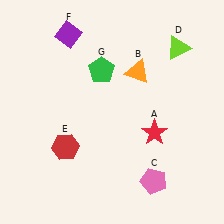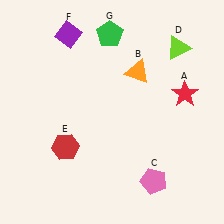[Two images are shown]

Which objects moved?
The objects that moved are: the red star (A), the green pentagon (G).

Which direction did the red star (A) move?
The red star (A) moved up.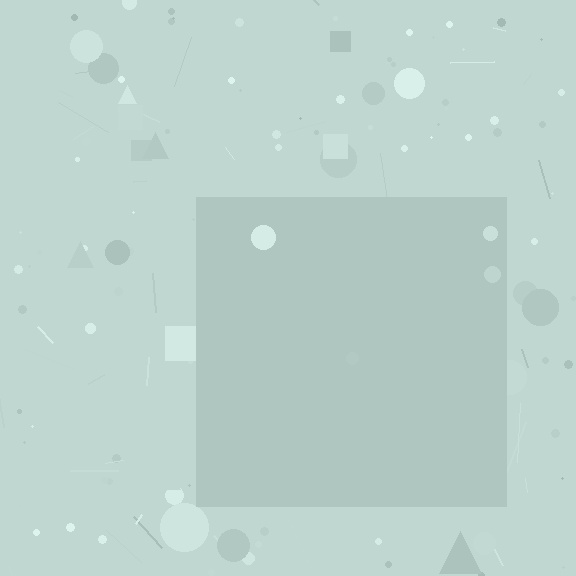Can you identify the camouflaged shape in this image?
The camouflaged shape is a square.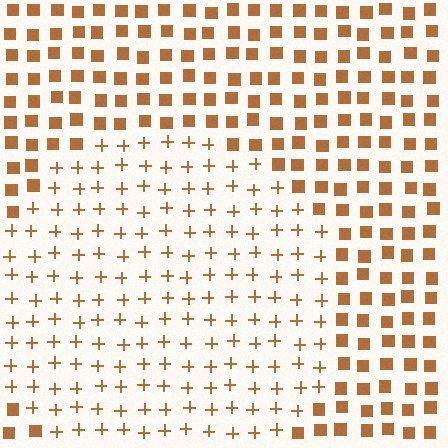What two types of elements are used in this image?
The image uses plus signs inside the circle region and squares outside it.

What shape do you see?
I see a circle.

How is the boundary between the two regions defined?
The boundary is defined by a change in element shape: plus signs inside vs. squares outside. All elements share the same color and spacing.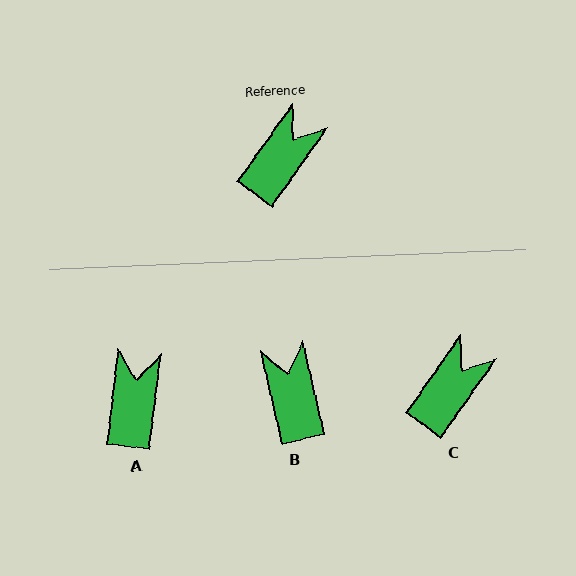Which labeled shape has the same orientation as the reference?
C.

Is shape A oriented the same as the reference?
No, it is off by about 28 degrees.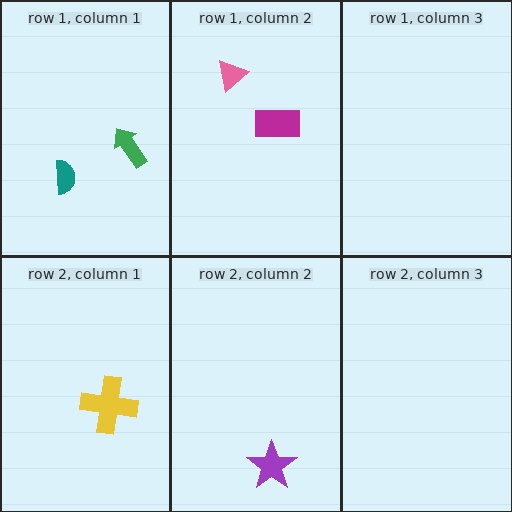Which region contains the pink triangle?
The row 1, column 2 region.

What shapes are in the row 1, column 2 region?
The pink triangle, the magenta rectangle.